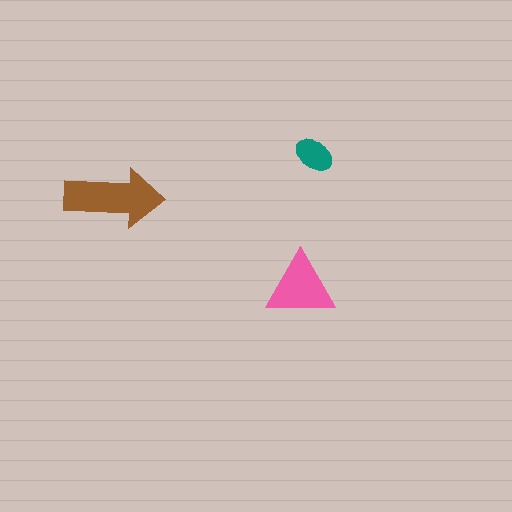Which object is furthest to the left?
The brown arrow is leftmost.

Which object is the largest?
The brown arrow.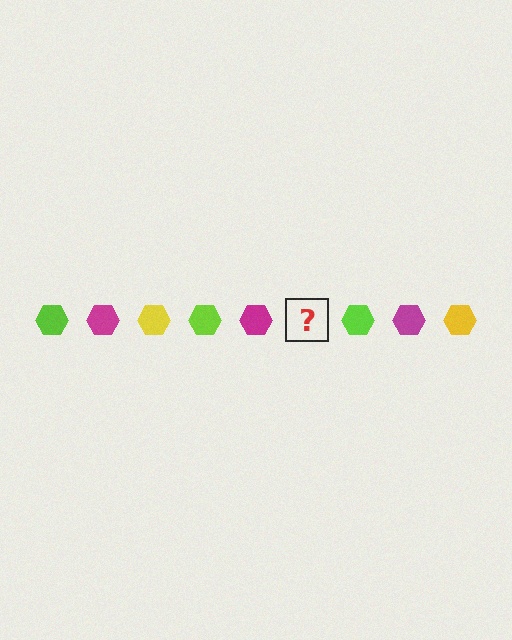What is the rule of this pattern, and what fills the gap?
The rule is that the pattern cycles through lime, magenta, yellow hexagons. The gap should be filled with a yellow hexagon.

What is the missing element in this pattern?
The missing element is a yellow hexagon.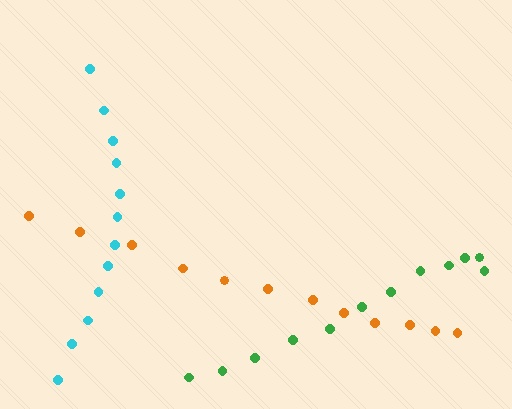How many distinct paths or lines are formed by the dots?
There are 3 distinct paths.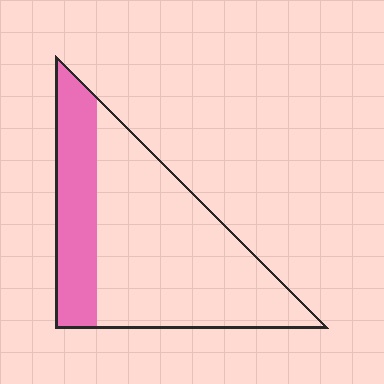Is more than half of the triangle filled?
No.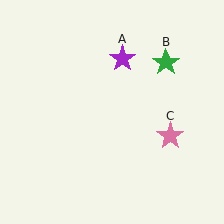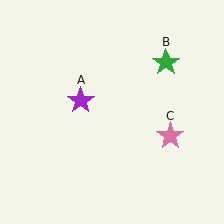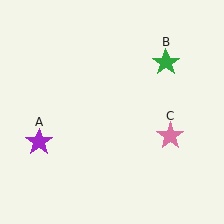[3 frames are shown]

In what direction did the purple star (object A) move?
The purple star (object A) moved down and to the left.